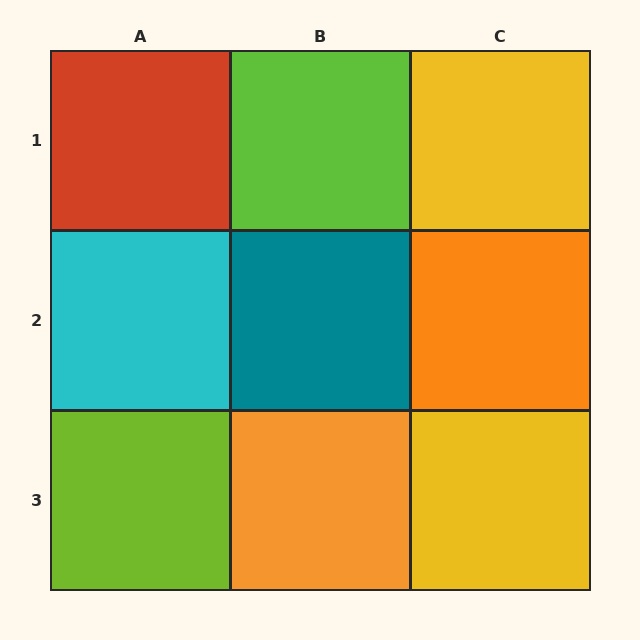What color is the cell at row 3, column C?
Yellow.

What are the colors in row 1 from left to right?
Red, lime, yellow.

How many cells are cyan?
1 cell is cyan.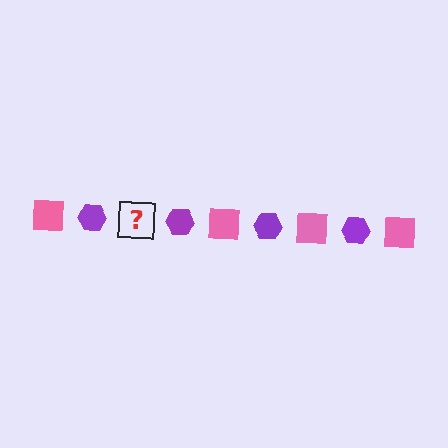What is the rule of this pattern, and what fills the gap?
The rule is that the pattern alternates between pink square and purple hexagon. The gap should be filled with a pink square.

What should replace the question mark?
The question mark should be replaced with a pink square.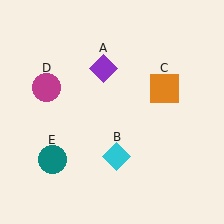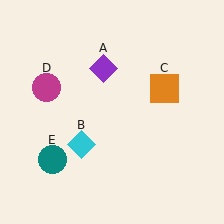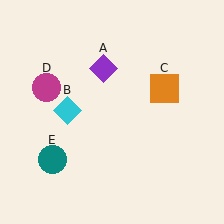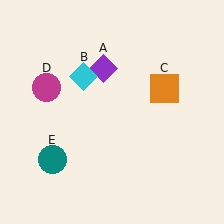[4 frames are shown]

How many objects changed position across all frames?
1 object changed position: cyan diamond (object B).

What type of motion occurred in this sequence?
The cyan diamond (object B) rotated clockwise around the center of the scene.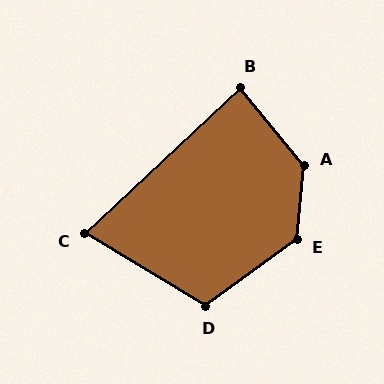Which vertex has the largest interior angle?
A, at approximately 135 degrees.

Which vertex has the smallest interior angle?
C, at approximately 74 degrees.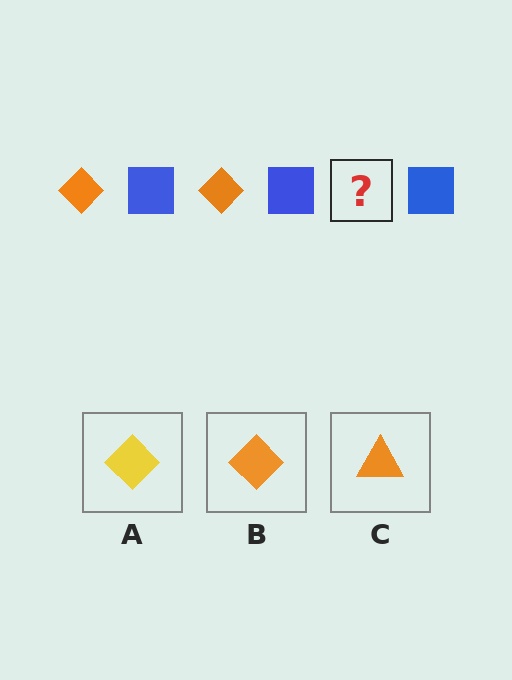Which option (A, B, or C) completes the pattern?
B.